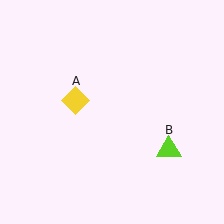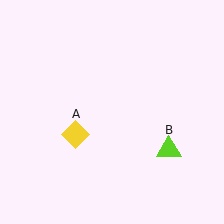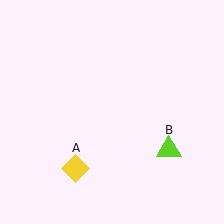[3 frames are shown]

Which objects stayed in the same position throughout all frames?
Lime triangle (object B) remained stationary.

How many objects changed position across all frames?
1 object changed position: yellow diamond (object A).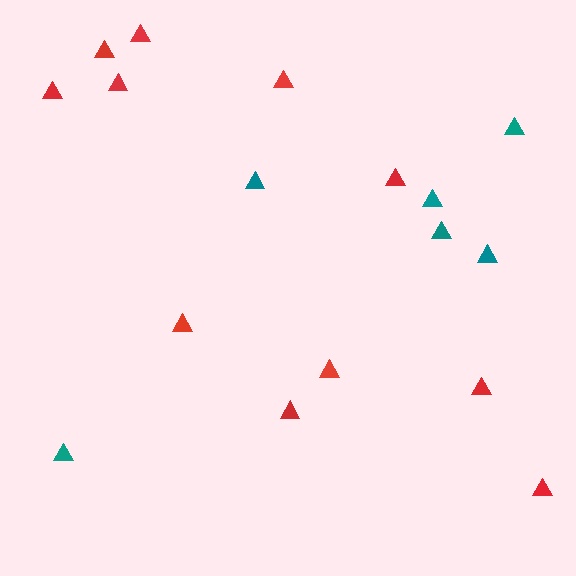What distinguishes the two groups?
There are 2 groups: one group of red triangles (11) and one group of teal triangles (6).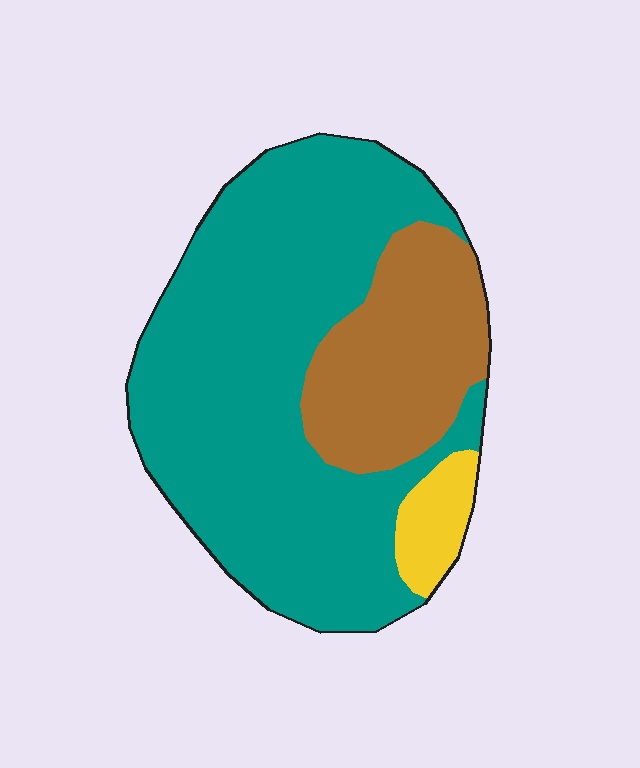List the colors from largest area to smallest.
From largest to smallest: teal, brown, yellow.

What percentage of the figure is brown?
Brown covers 24% of the figure.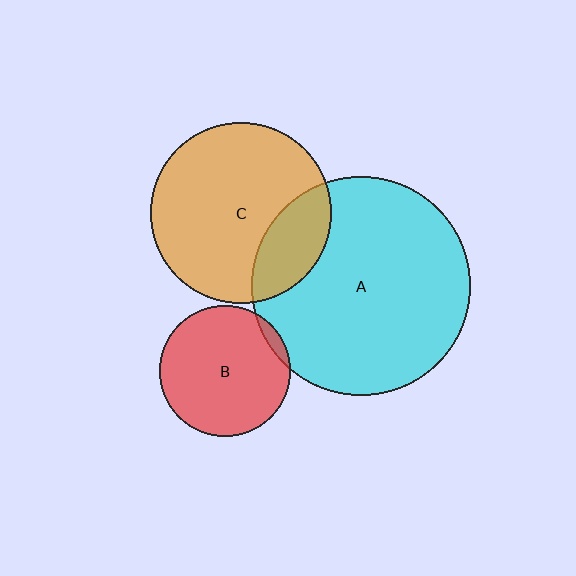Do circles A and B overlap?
Yes.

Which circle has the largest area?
Circle A (cyan).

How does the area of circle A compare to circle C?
Approximately 1.5 times.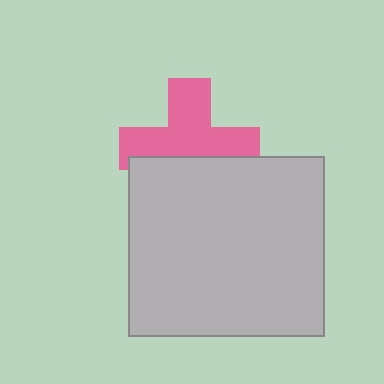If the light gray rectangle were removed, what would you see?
You would see the complete pink cross.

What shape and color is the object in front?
The object in front is a light gray rectangle.